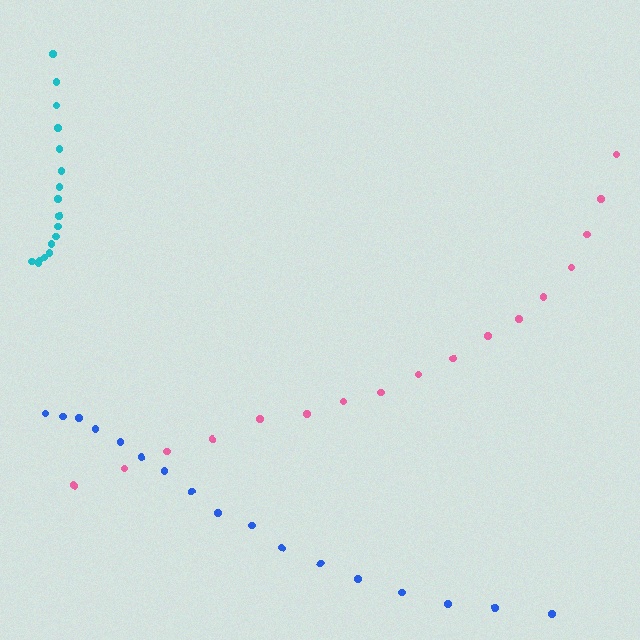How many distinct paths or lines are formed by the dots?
There are 3 distinct paths.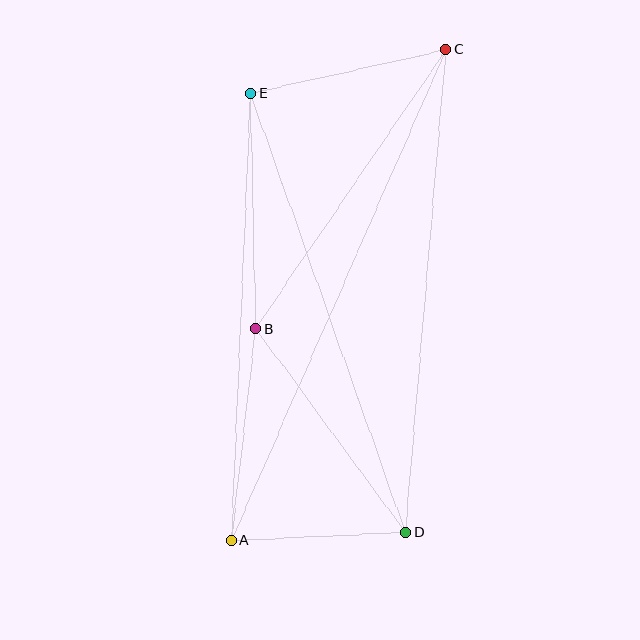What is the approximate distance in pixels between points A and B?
The distance between A and B is approximately 213 pixels.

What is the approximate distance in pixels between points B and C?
The distance between B and C is approximately 338 pixels.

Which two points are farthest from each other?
Points A and C are farthest from each other.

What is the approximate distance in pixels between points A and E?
The distance between A and E is approximately 448 pixels.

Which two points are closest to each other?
Points A and D are closest to each other.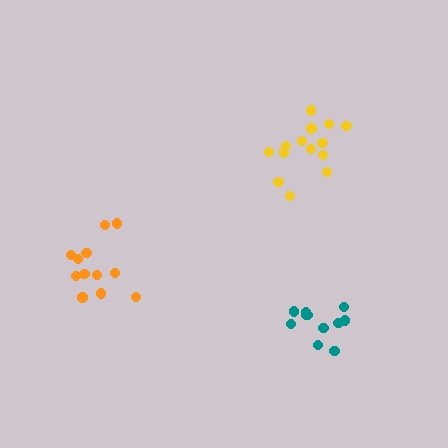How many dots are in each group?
Group 1: 14 dots, Group 2: 11 dots, Group 3: 12 dots (37 total).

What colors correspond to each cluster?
The clusters are colored: yellow, teal, orange.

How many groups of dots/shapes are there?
There are 3 groups.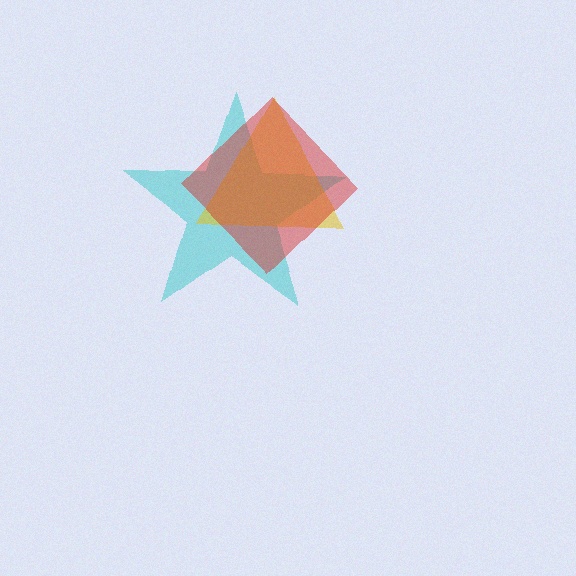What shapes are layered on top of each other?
The layered shapes are: a cyan star, a yellow triangle, a red diamond.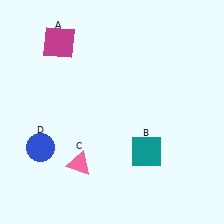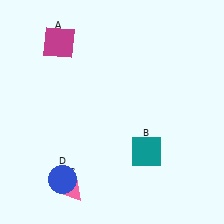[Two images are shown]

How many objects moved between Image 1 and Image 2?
2 objects moved between the two images.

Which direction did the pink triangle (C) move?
The pink triangle (C) moved down.